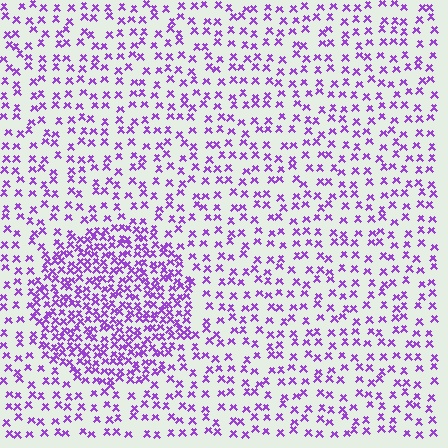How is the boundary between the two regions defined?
The boundary is defined by a change in element density (approximately 2.3x ratio). All elements are the same color, size, and shape.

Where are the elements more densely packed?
The elements are more densely packed inside the circle boundary.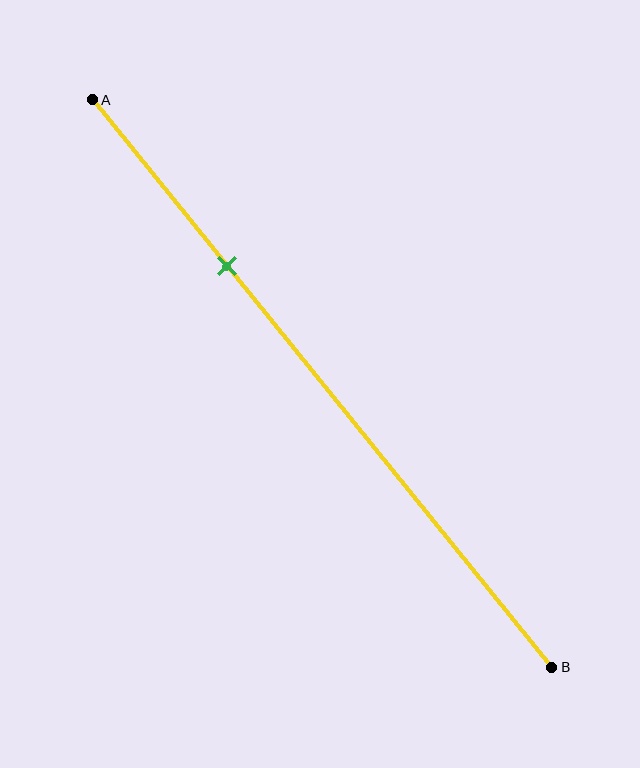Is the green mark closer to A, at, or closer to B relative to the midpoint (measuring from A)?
The green mark is closer to point A than the midpoint of segment AB.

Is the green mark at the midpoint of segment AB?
No, the mark is at about 30% from A, not at the 50% midpoint.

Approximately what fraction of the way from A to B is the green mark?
The green mark is approximately 30% of the way from A to B.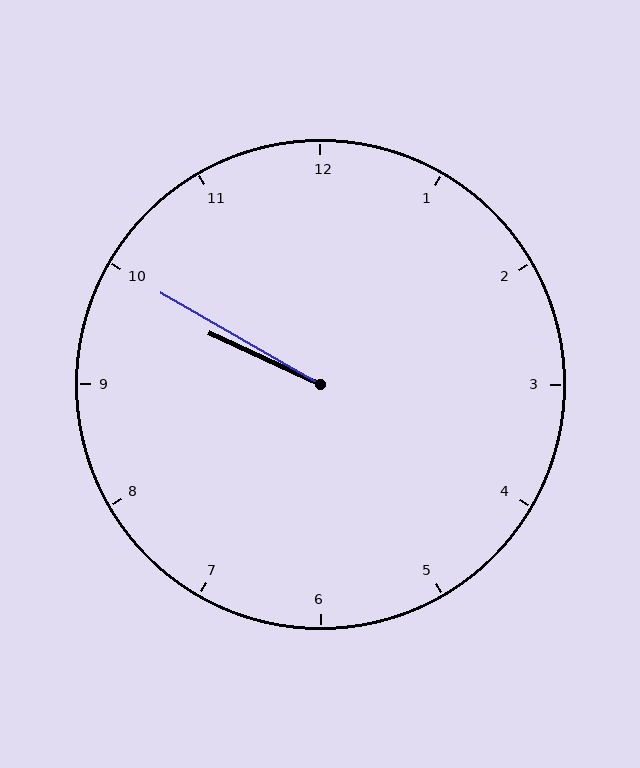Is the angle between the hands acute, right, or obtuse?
It is acute.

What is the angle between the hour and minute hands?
Approximately 5 degrees.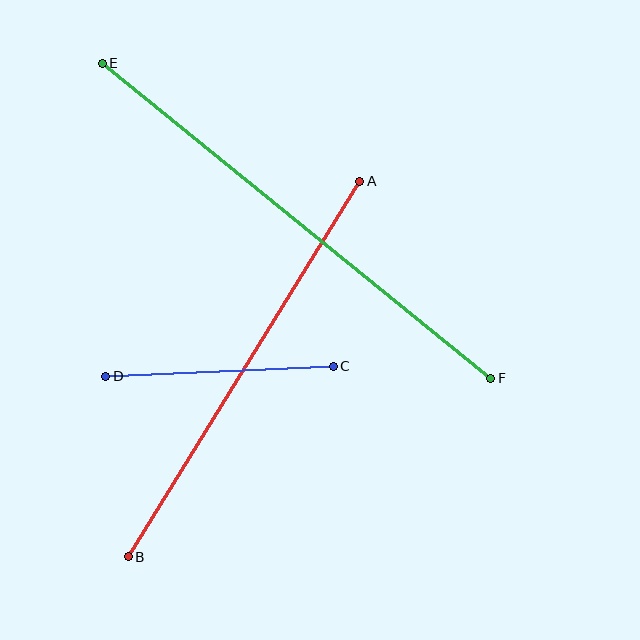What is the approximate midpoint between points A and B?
The midpoint is at approximately (244, 369) pixels.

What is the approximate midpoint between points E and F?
The midpoint is at approximately (296, 221) pixels.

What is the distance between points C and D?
The distance is approximately 228 pixels.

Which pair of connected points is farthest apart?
Points E and F are farthest apart.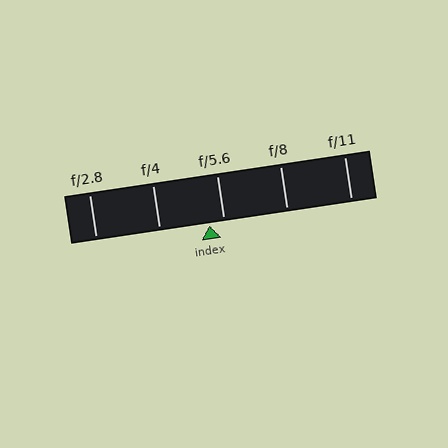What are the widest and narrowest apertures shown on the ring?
The widest aperture shown is f/2.8 and the narrowest is f/11.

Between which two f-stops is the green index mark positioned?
The index mark is between f/4 and f/5.6.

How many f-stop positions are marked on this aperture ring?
There are 5 f-stop positions marked.